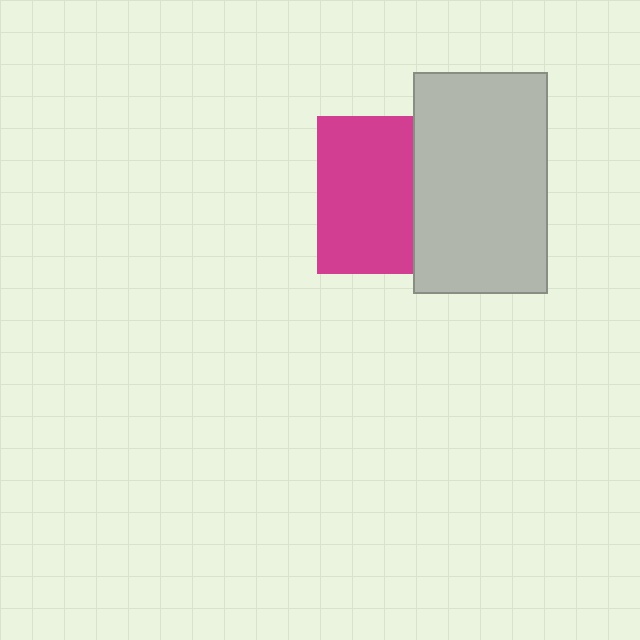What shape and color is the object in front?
The object in front is a light gray rectangle.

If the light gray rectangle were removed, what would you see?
You would see the complete magenta square.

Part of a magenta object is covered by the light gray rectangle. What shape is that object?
It is a square.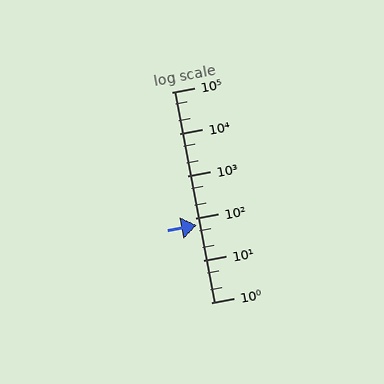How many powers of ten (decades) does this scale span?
The scale spans 5 decades, from 1 to 100000.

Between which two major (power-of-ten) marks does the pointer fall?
The pointer is between 10 and 100.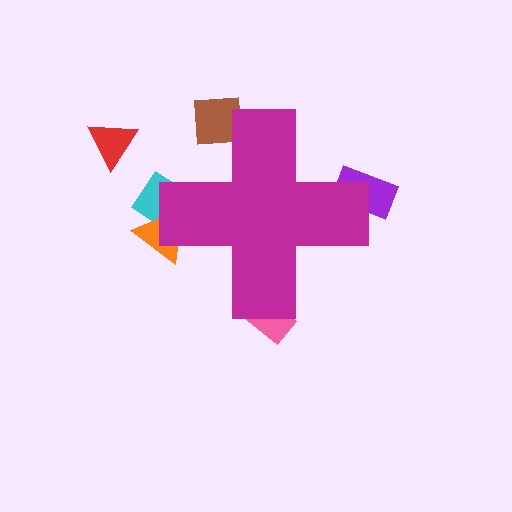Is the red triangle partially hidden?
No, the red triangle is fully visible.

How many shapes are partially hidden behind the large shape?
5 shapes are partially hidden.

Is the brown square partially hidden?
Yes, the brown square is partially hidden behind the magenta cross.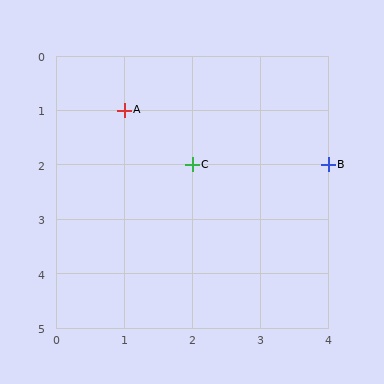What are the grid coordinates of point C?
Point C is at grid coordinates (2, 2).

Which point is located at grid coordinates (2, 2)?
Point C is at (2, 2).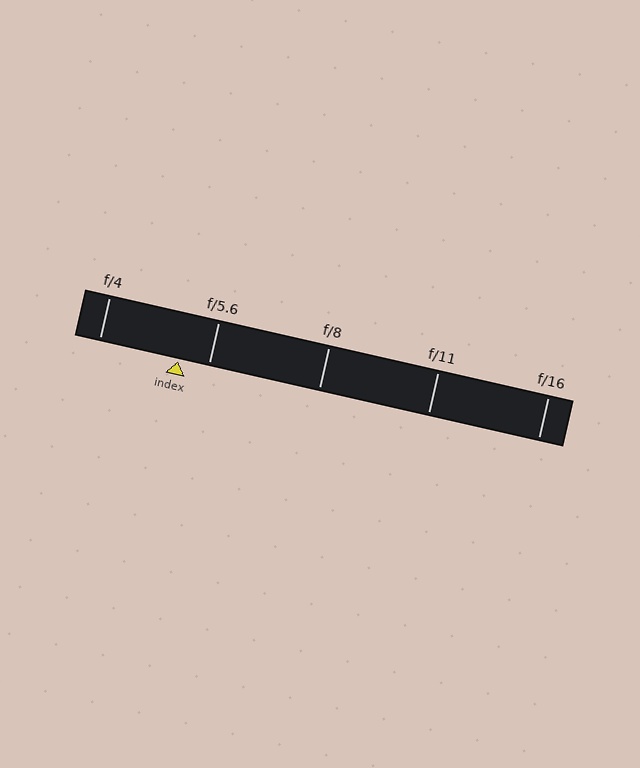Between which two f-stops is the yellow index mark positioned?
The index mark is between f/4 and f/5.6.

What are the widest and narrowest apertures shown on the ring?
The widest aperture shown is f/4 and the narrowest is f/16.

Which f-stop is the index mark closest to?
The index mark is closest to f/5.6.